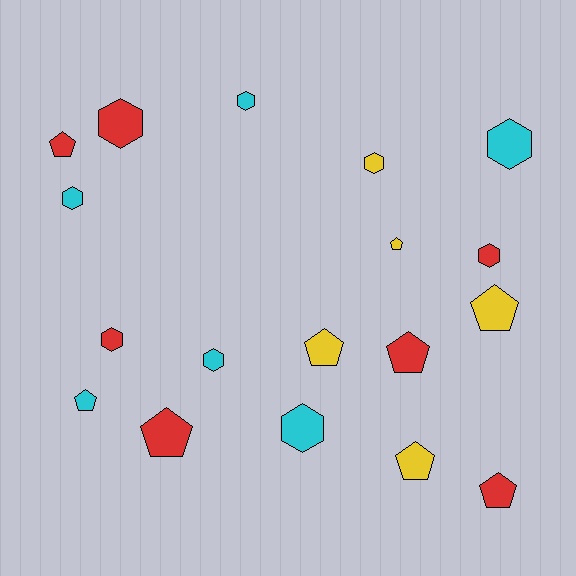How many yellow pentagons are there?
There are 4 yellow pentagons.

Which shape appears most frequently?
Hexagon, with 9 objects.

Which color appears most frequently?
Red, with 7 objects.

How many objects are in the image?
There are 18 objects.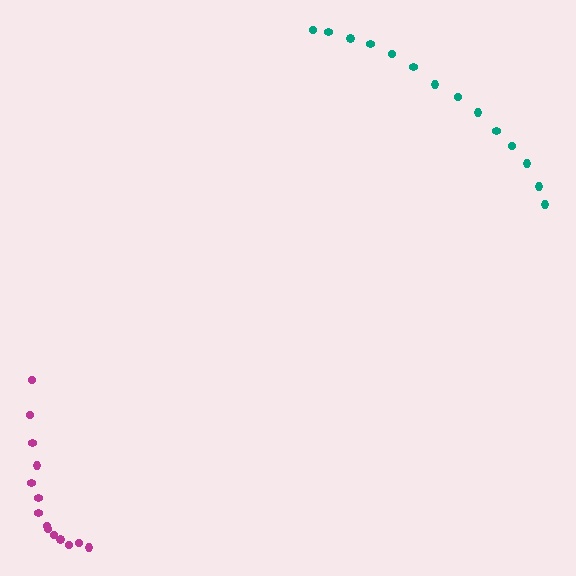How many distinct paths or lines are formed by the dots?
There are 2 distinct paths.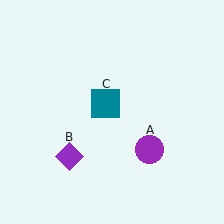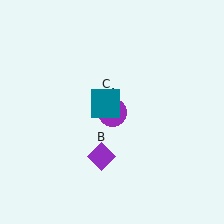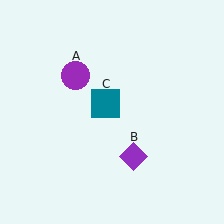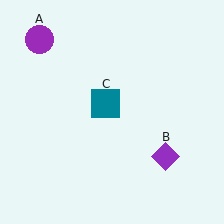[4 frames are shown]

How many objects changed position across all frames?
2 objects changed position: purple circle (object A), purple diamond (object B).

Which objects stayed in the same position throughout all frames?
Teal square (object C) remained stationary.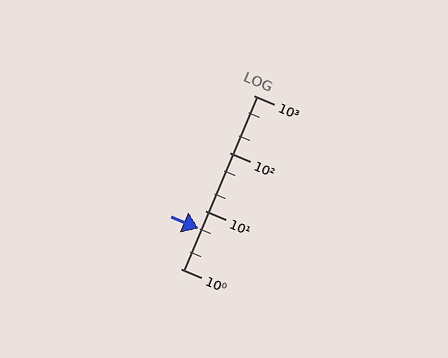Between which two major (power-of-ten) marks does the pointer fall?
The pointer is between 1 and 10.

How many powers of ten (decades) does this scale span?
The scale spans 3 decades, from 1 to 1000.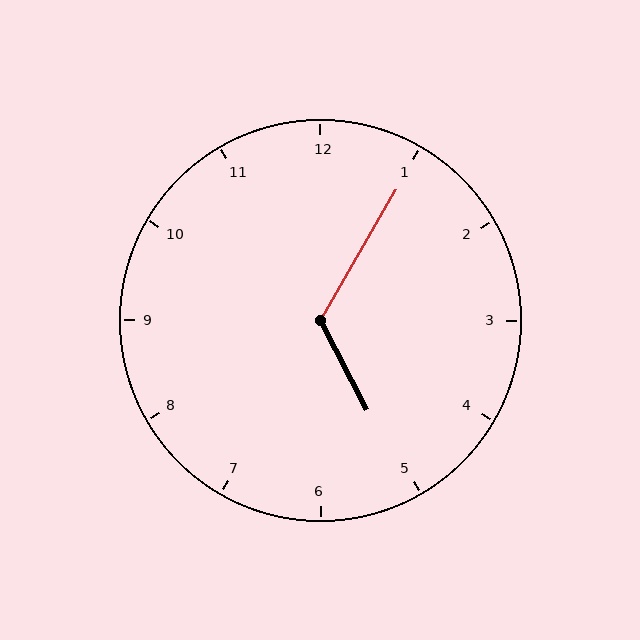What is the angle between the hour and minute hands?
Approximately 122 degrees.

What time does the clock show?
5:05.